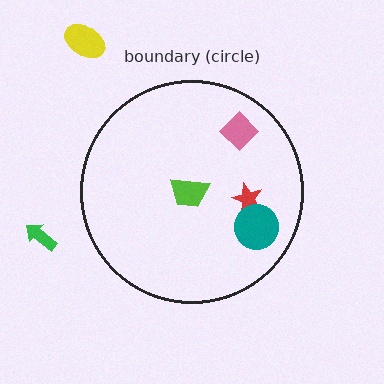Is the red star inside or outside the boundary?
Inside.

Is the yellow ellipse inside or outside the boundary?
Outside.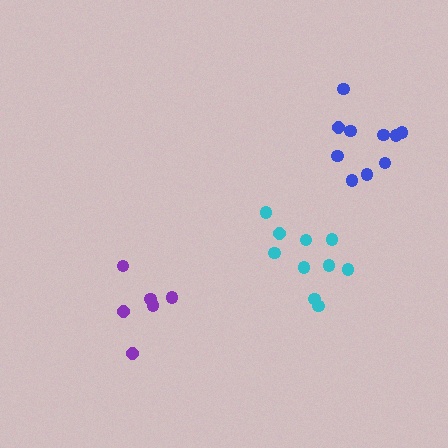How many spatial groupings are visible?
There are 3 spatial groupings.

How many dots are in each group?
Group 1: 6 dots, Group 2: 10 dots, Group 3: 10 dots (26 total).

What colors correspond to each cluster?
The clusters are colored: purple, cyan, blue.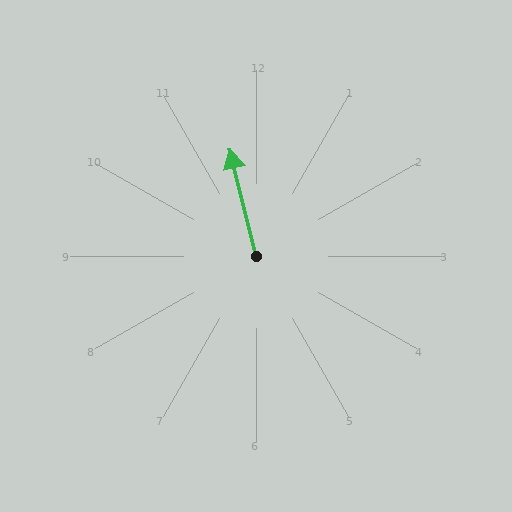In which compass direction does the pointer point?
North.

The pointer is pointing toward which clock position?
Roughly 12 o'clock.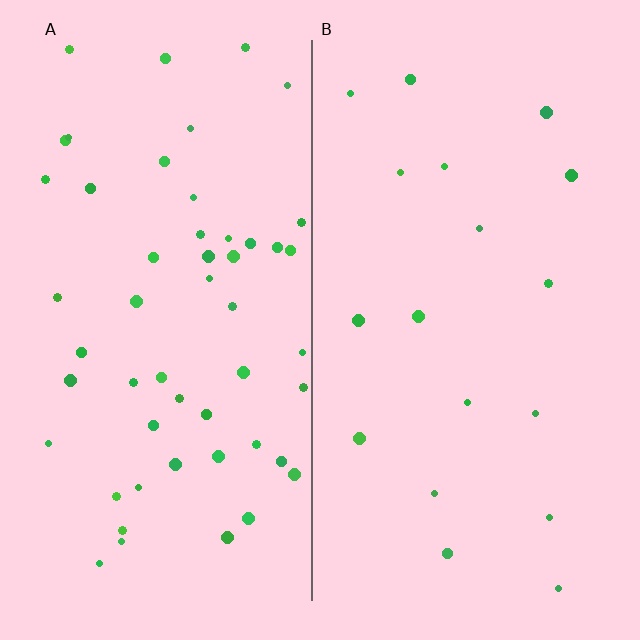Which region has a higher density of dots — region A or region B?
A (the left).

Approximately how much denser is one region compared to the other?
Approximately 2.9× — region A over region B.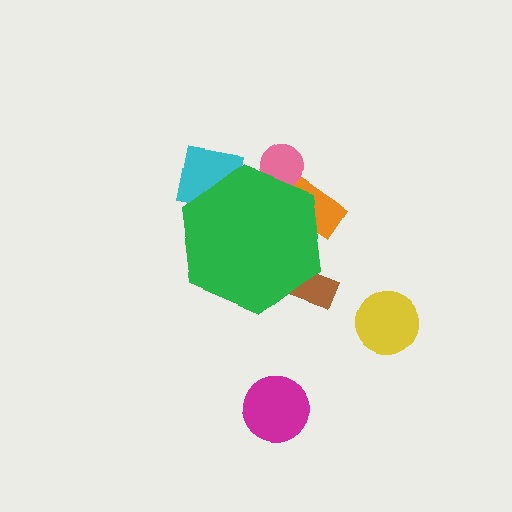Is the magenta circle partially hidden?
No, the magenta circle is fully visible.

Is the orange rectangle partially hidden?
Yes, the orange rectangle is partially hidden behind the green hexagon.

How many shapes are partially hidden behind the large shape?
4 shapes are partially hidden.